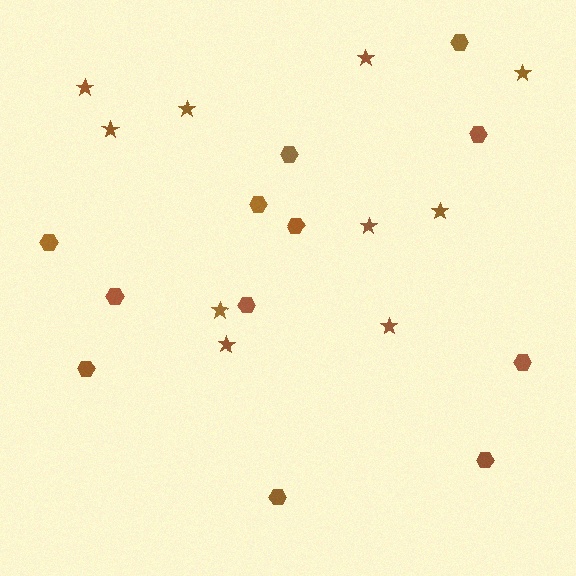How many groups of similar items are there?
There are 2 groups: one group of hexagons (12) and one group of stars (10).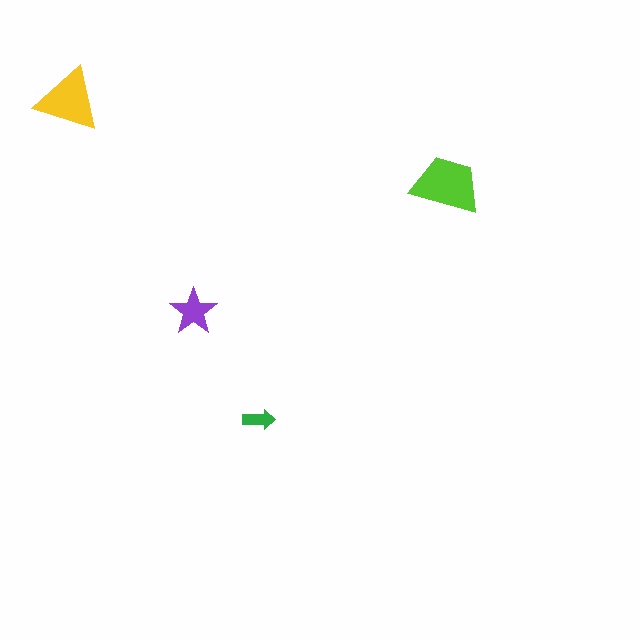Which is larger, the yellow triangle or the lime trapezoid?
The lime trapezoid.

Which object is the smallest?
The green arrow.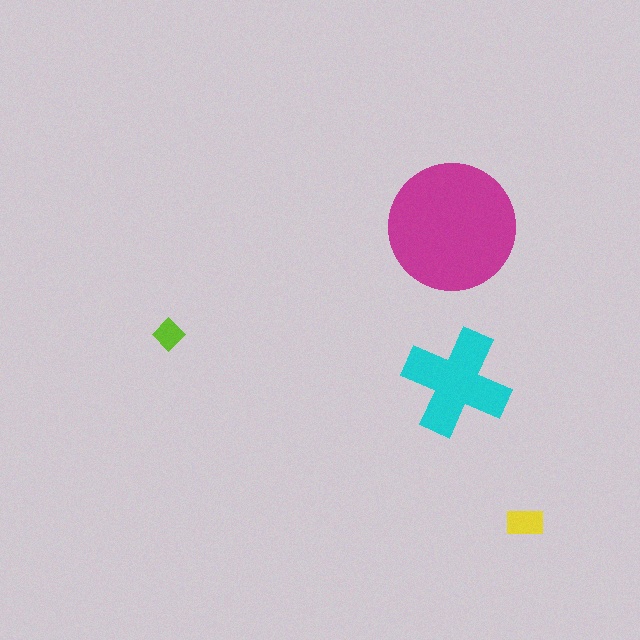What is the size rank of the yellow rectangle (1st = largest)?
3rd.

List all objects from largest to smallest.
The magenta circle, the cyan cross, the yellow rectangle, the lime diamond.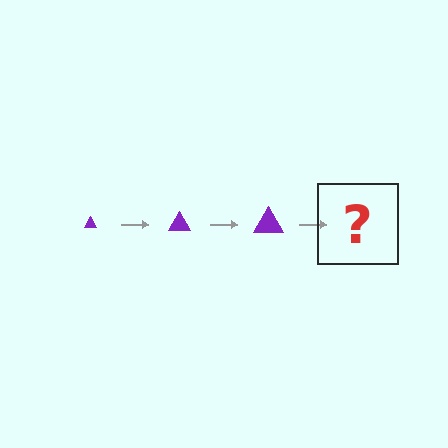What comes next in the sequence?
The next element should be a purple triangle, larger than the previous one.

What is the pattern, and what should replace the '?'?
The pattern is that the triangle gets progressively larger each step. The '?' should be a purple triangle, larger than the previous one.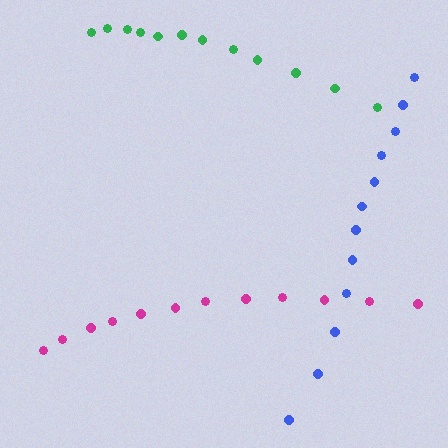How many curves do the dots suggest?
There are 3 distinct paths.